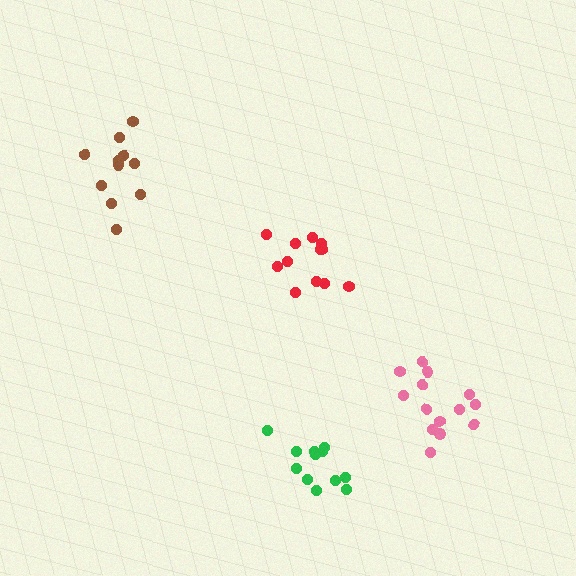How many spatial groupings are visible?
There are 4 spatial groupings.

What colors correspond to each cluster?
The clusters are colored: pink, red, brown, green.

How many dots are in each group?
Group 1: 14 dots, Group 2: 12 dots, Group 3: 11 dots, Group 4: 12 dots (49 total).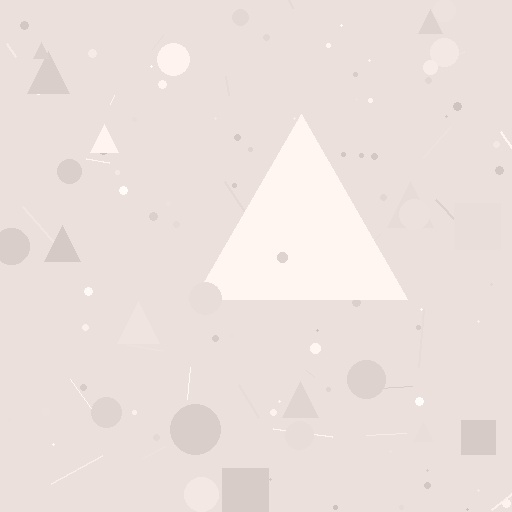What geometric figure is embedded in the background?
A triangle is embedded in the background.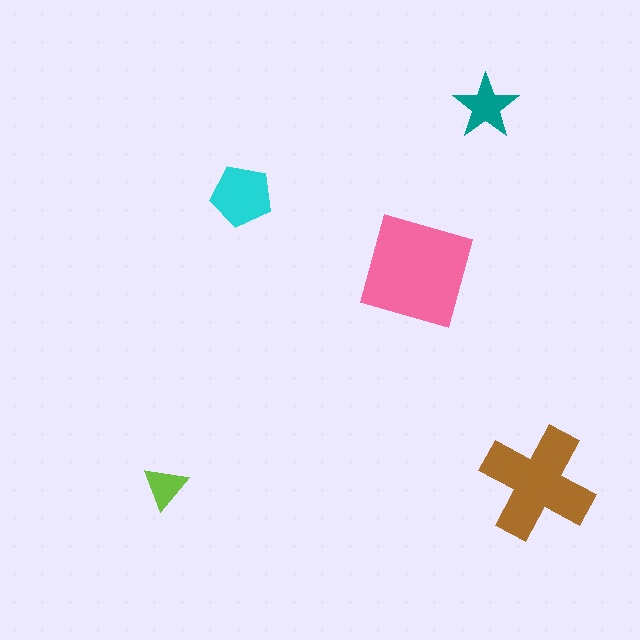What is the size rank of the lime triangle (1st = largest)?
5th.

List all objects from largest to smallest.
The pink diamond, the brown cross, the cyan pentagon, the teal star, the lime triangle.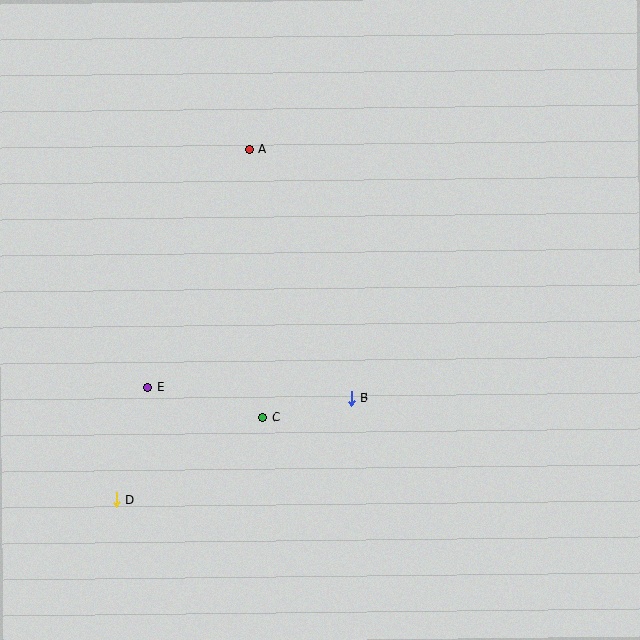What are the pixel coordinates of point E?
Point E is at (147, 387).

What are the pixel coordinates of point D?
Point D is at (116, 500).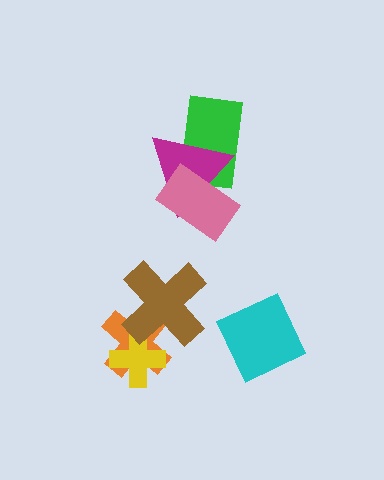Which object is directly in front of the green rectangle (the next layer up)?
The magenta triangle is directly in front of the green rectangle.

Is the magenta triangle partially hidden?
Yes, it is partially covered by another shape.